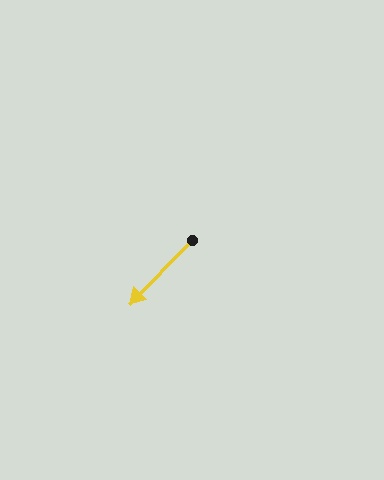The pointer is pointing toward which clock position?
Roughly 7 o'clock.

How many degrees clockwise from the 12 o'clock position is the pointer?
Approximately 224 degrees.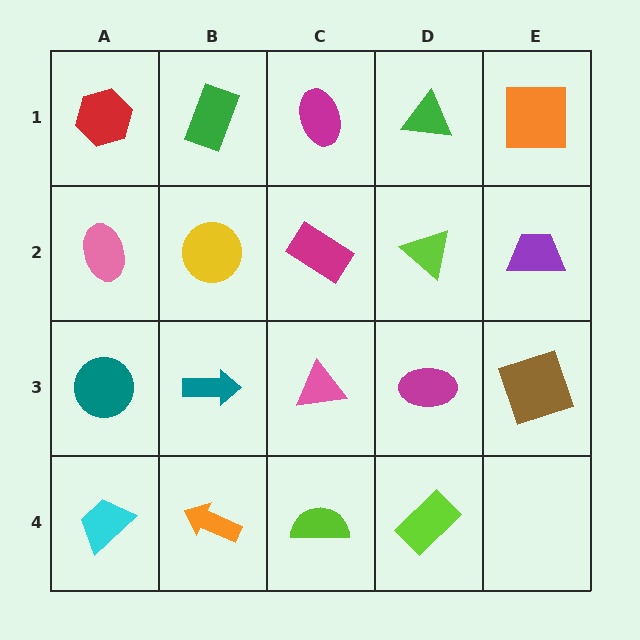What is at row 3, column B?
A teal arrow.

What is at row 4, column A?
A cyan trapezoid.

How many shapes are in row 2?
5 shapes.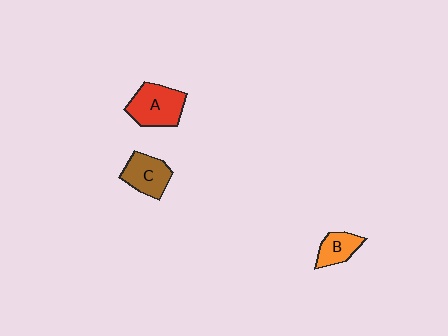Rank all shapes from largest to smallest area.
From largest to smallest: A (red), C (brown), B (orange).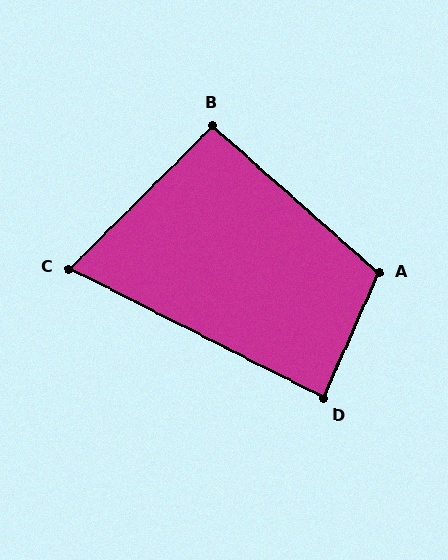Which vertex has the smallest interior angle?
C, at approximately 72 degrees.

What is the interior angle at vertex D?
Approximately 87 degrees (approximately right).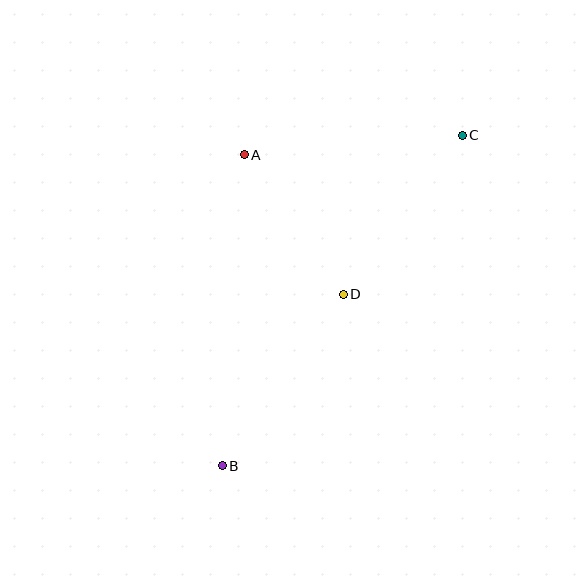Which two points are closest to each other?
Points A and D are closest to each other.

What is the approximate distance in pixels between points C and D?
The distance between C and D is approximately 199 pixels.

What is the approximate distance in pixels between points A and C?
The distance between A and C is approximately 219 pixels.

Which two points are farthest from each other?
Points B and C are farthest from each other.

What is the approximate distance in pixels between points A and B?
The distance between A and B is approximately 312 pixels.